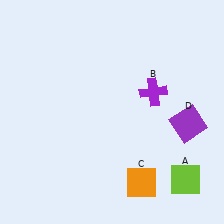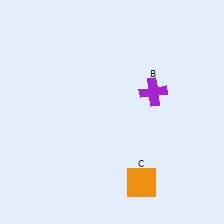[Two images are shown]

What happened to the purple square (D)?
The purple square (D) was removed in Image 2. It was in the bottom-right area of Image 1.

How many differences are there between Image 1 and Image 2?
There are 2 differences between the two images.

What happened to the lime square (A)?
The lime square (A) was removed in Image 2. It was in the bottom-right area of Image 1.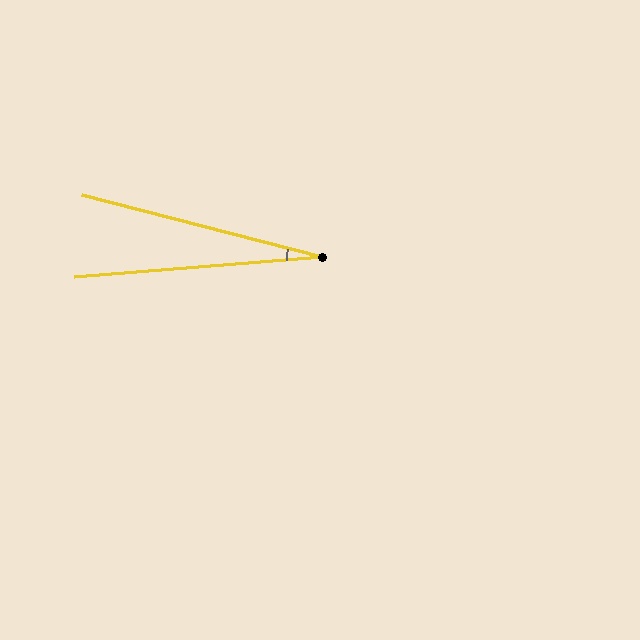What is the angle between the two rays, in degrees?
Approximately 19 degrees.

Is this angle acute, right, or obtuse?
It is acute.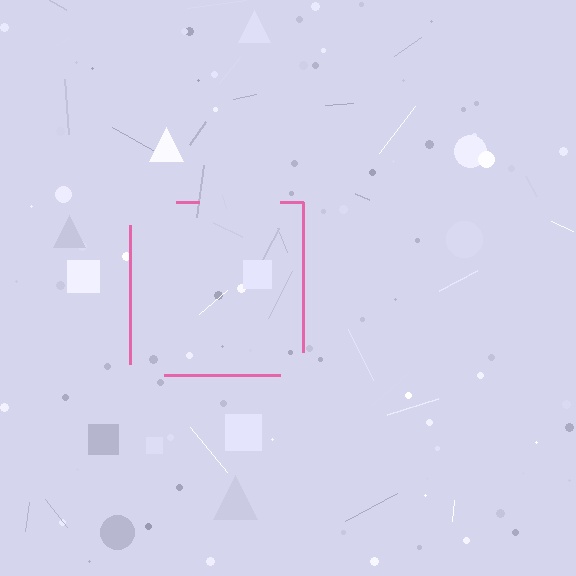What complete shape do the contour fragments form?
The contour fragments form a square.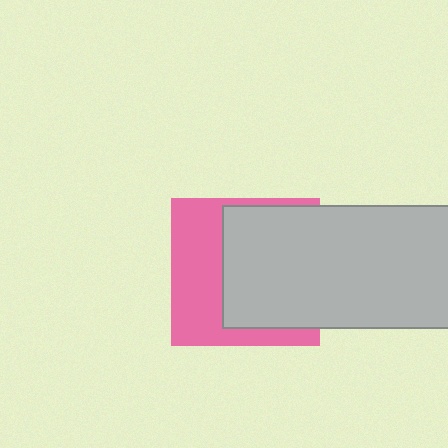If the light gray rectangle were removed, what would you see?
You would see the complete pink square.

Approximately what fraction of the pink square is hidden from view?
Roughly 55% of the pink square is hidden behind the light gray rectangle.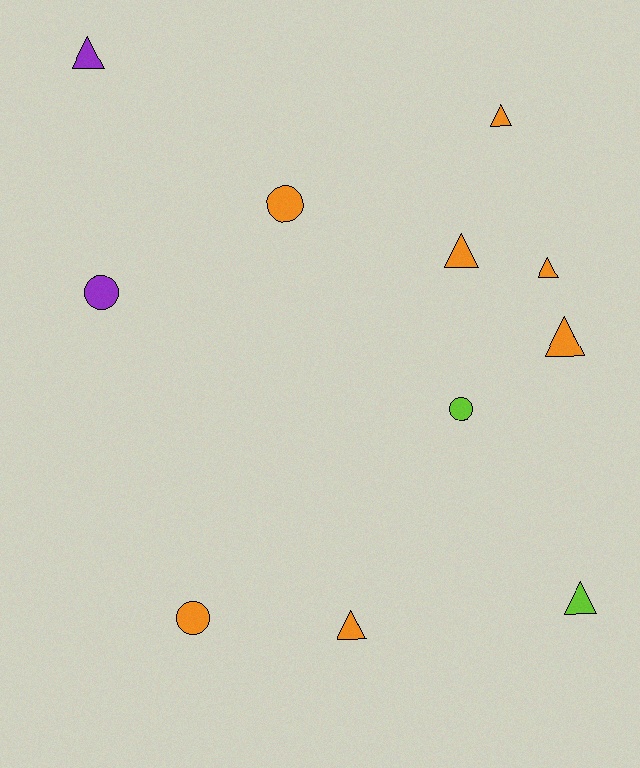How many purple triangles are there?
There is 1 purple triangle.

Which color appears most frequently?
Orange, with 7 objects.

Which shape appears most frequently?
Triangle, with 7 objects.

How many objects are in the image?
There are 11 objects.